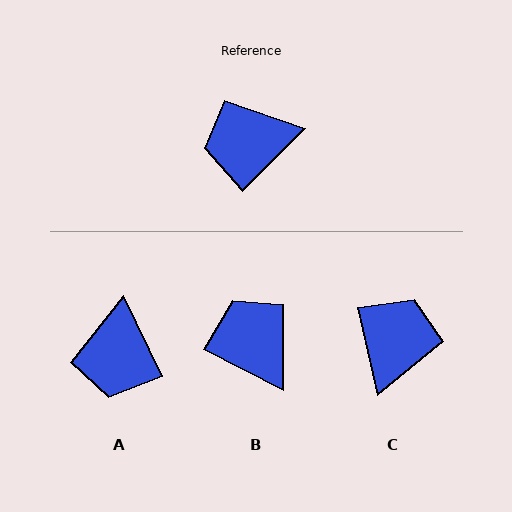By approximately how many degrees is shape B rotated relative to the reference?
Approximately 72 degrees clockwise.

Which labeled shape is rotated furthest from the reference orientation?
C, about 122 degrees away.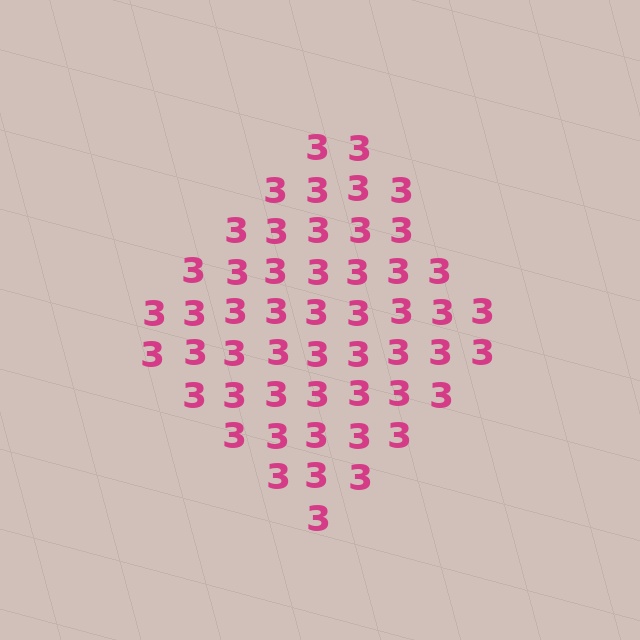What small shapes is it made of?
It is made of small digit 3's.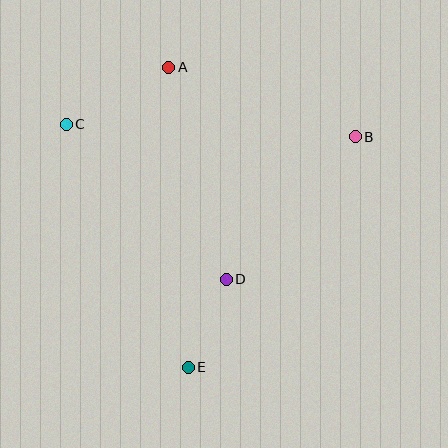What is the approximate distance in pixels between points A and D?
The distance between A and D is approximately 220 pixels.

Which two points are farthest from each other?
Points A and E are farthest from each other.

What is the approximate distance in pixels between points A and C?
The distance between A and C is approximately 117 pixels.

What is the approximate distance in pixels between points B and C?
The distance between B and C is approximately 289 pixels.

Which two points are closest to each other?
Points D and E are closest to each other.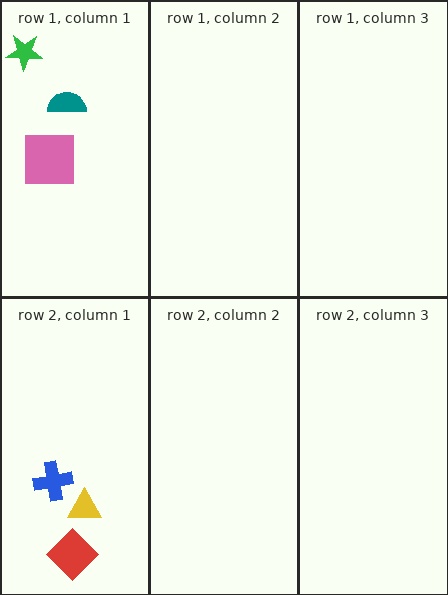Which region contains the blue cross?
The row 2, column 1 region.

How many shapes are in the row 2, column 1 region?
3.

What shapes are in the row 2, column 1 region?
The yellow triangle, the blue cross, the red diamond.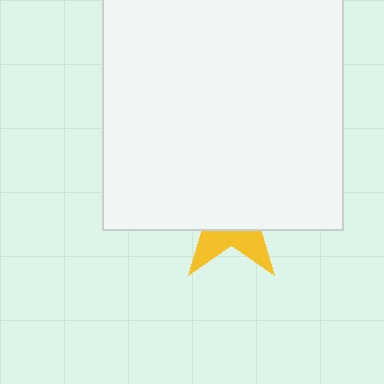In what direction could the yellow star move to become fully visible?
The yellow star could move down. That would shift it out from behind the white square entirely.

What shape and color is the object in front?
The object in front is a white square.